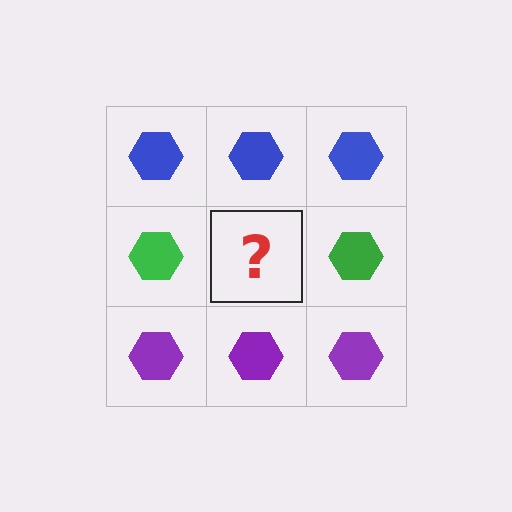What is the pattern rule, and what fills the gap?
The rule is that each row has a consistent color. The gap should be filled with a green hexagon.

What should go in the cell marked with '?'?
The missing cell should contain a green hexagon.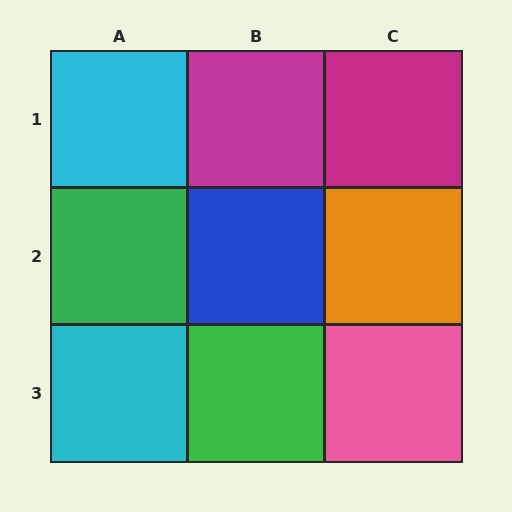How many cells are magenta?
2 cells are magenta.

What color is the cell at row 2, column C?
Orange.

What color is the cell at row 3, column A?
Cyan.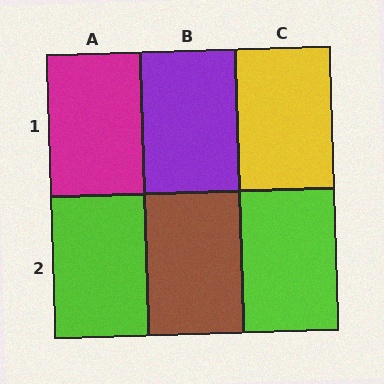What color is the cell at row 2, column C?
Lime.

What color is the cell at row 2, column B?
Brown.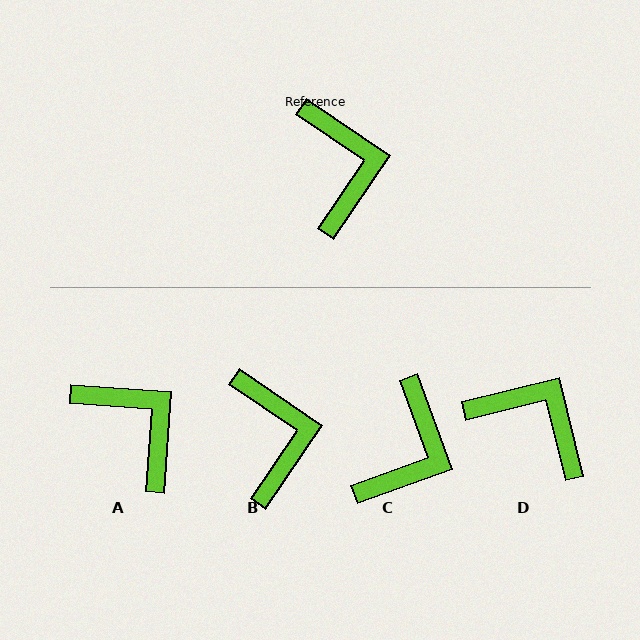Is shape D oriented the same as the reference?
No, it is off by about 48 degrees.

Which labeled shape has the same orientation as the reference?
B.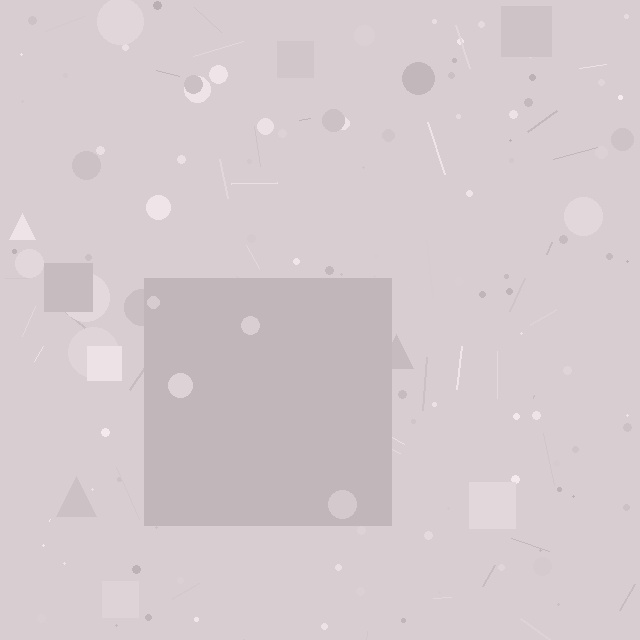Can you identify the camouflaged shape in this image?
The camouflaged shape is a square.